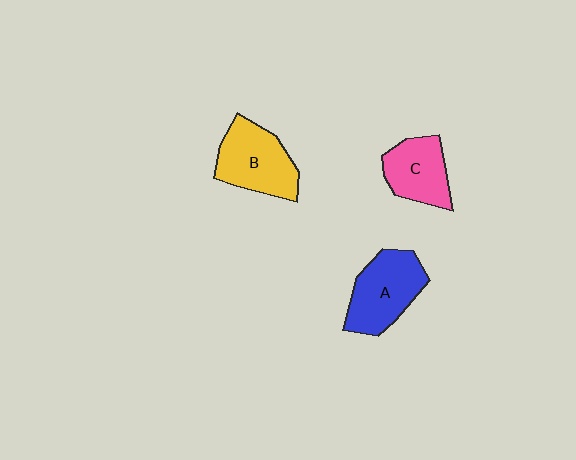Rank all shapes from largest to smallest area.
From largest to smallest: A (blue), B (yellow), C (pink).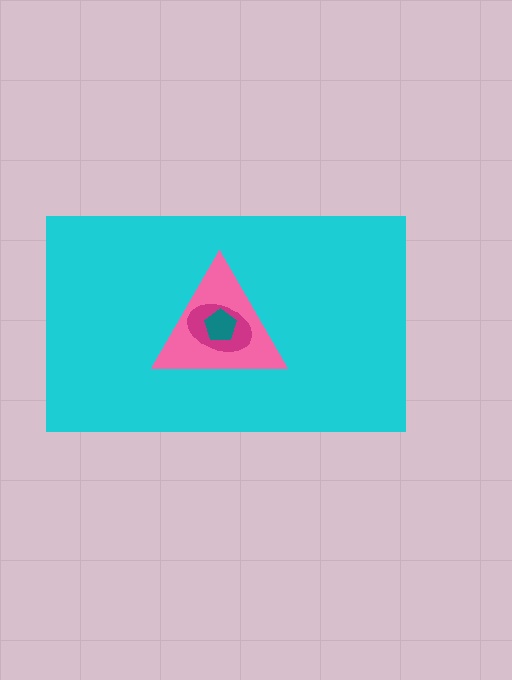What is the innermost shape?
The teal pentagon.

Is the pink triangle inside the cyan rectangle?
Yes.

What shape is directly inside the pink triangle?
The magenta ellipse.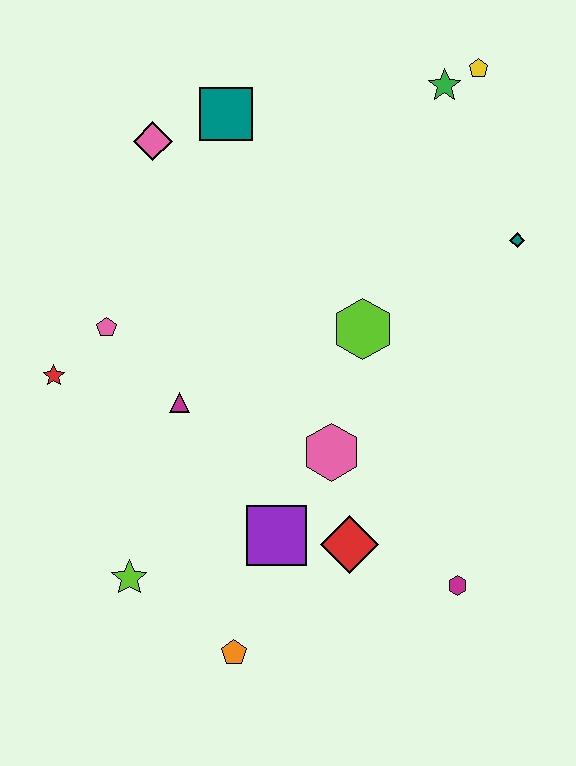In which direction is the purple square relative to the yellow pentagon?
The purple square is below the yellow pentagon.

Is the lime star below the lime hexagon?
Yes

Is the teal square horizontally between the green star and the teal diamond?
No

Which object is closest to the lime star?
The orange pentagon is closest to the lime star.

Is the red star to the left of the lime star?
Yes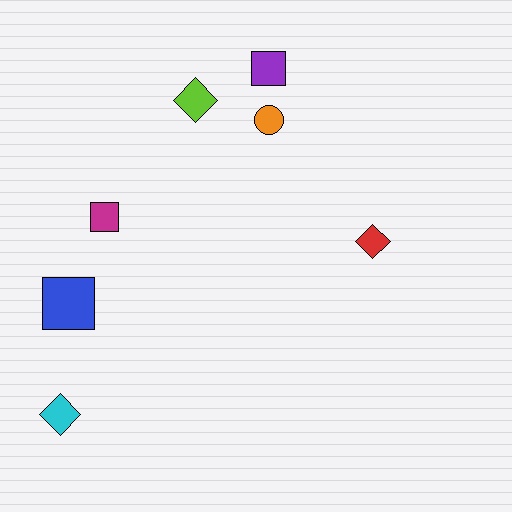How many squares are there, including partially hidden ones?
There are 3 squares.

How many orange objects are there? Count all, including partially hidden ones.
There is 1 orange object.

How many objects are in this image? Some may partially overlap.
There are 7 objects.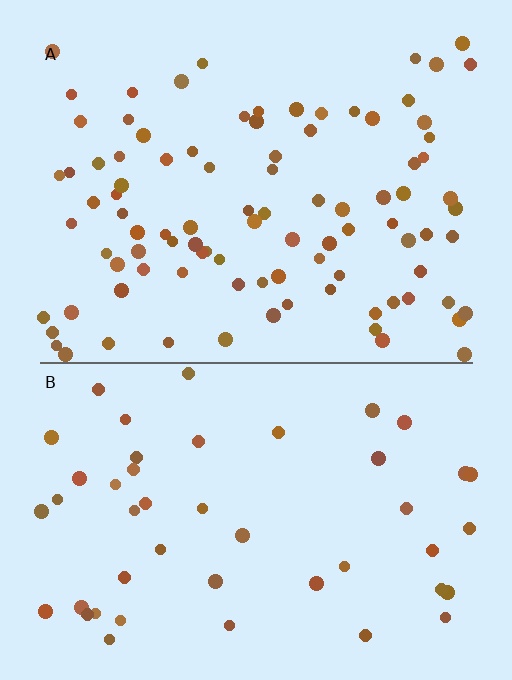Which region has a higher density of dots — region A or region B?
A (the top).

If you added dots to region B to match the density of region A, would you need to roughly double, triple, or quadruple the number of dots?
Approximately double.